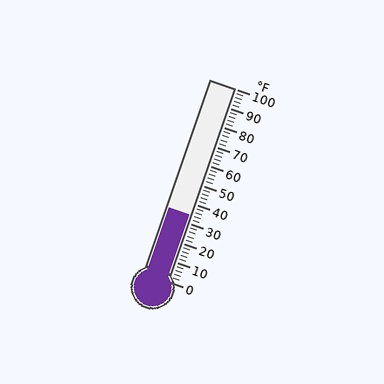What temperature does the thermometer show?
The thermometer shows approximately 34°F.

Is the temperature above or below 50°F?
The temperature is below 50°F.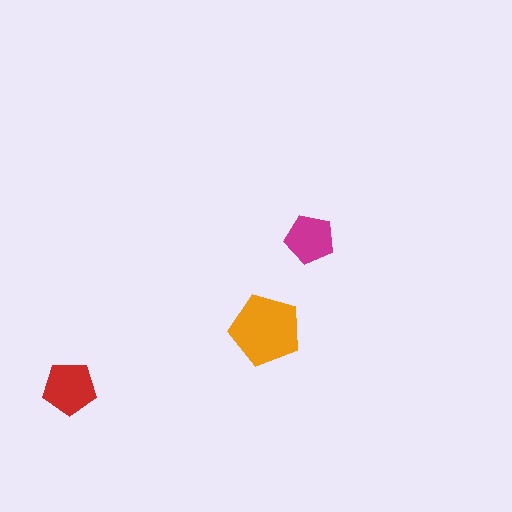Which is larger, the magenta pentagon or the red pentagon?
The red one.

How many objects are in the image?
There are 3 objects in the image.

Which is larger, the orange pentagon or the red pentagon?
The orange one.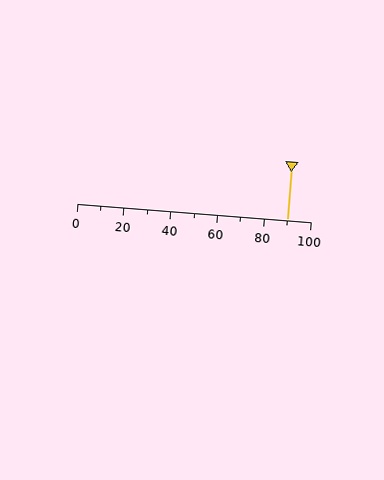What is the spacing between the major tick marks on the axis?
The major ticks are spaced 20 apart.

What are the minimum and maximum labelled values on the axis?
The axis runs from 0 to 100.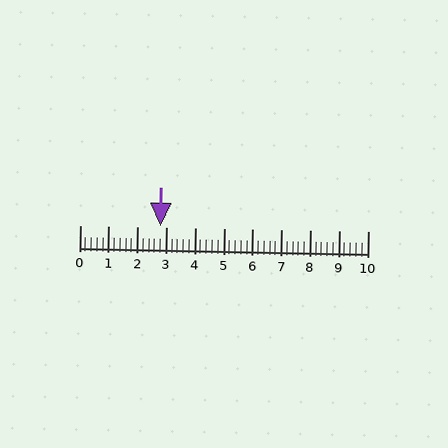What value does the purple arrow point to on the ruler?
The purple arrow points to approximately 2.8.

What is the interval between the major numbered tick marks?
The major tick marks are spaced 1 units apart.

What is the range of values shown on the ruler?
The ruler shows values from 0 to 10.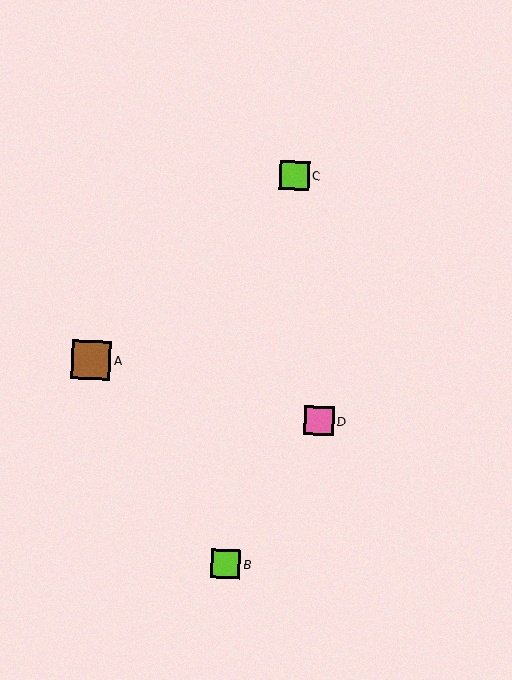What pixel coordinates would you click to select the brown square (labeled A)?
Click at (91, 360) to select the brown square A.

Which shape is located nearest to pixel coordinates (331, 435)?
The pink square (labeled D) at (319, 421) is nearest to that location.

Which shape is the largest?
The brown square (labeled A) is the largest.